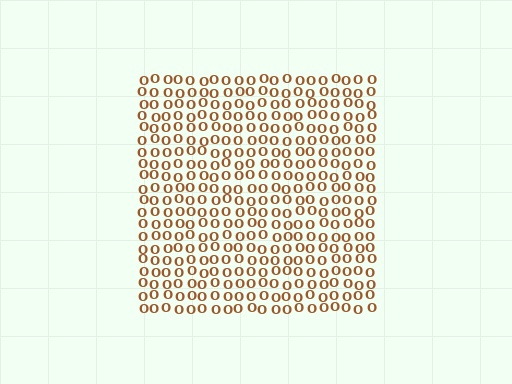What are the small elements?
The small elements are letter O's.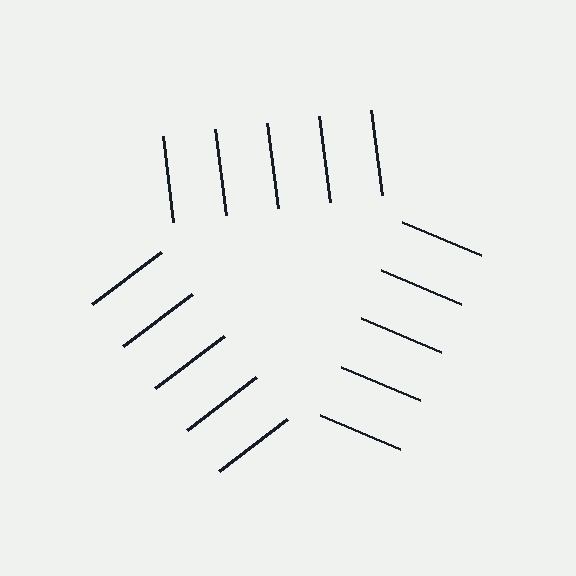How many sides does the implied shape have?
3 sides — the line-ends trace a triangle.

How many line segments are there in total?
15 — 5 along each of the 3 edges.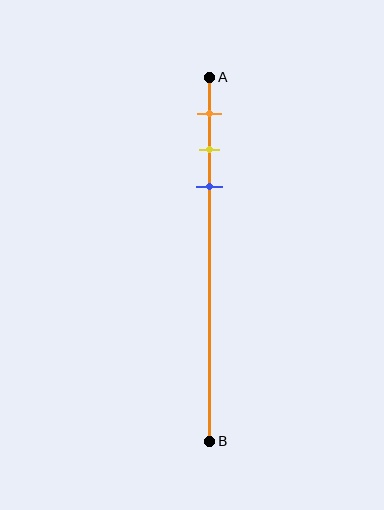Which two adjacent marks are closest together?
The yellow and blue marks are the closest adjacent pair.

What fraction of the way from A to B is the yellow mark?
The yellow mark is approximately 20% (0.2) of the way from A to B.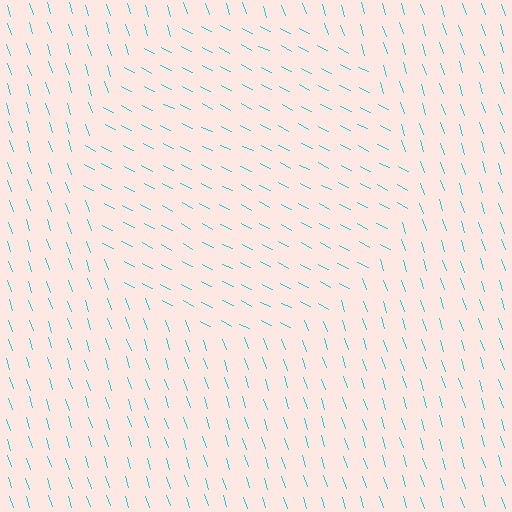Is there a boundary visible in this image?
Yes, there is a texture boundary formed by a change in line orientation.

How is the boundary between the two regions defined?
The boundary is defined purely by a change in line orientation (approximately 45 degrees difference). All lines are the same color and thickness.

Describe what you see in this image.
The image is filled with small cyan line segments. A circle region in the image has lines oriented differently from the surrounding lines, creating a visible texture boundary.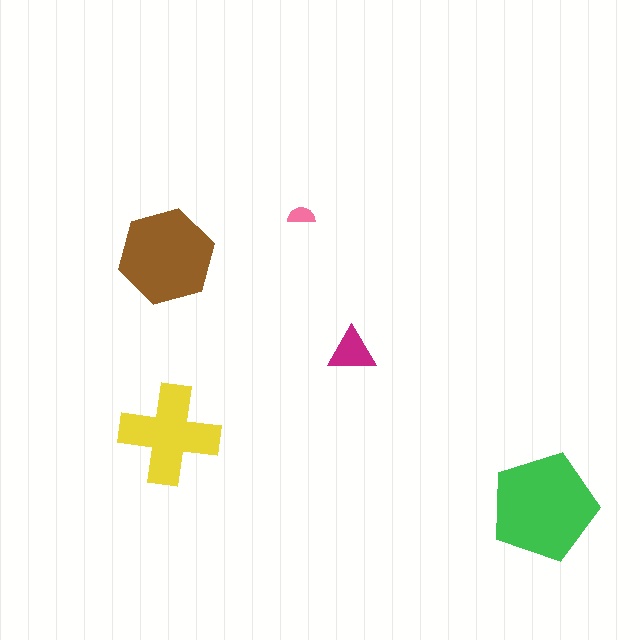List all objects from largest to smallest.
The green pentagon, the brown hexagon, the yellow cross, the magenta triangle, the pink semicircle.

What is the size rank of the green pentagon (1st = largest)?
1st.